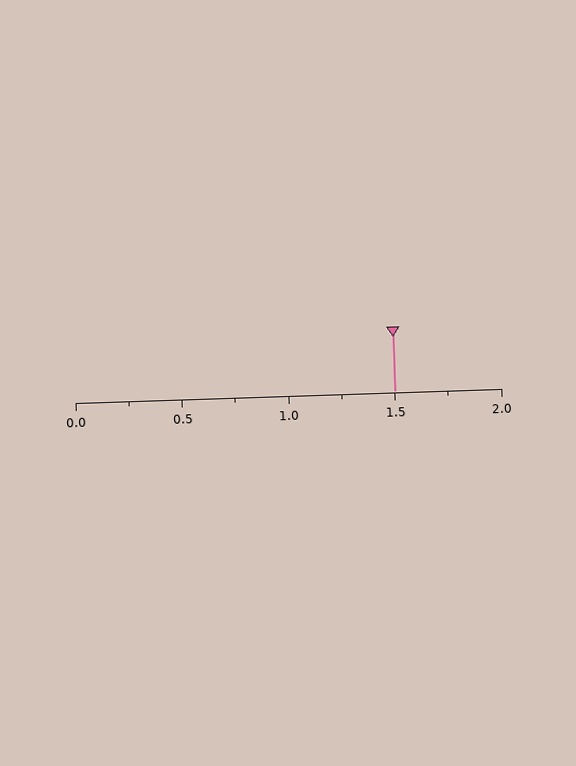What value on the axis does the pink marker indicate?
The marker indicates approximately 1.5.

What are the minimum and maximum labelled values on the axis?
The axis runs from 0.0 to 2.0.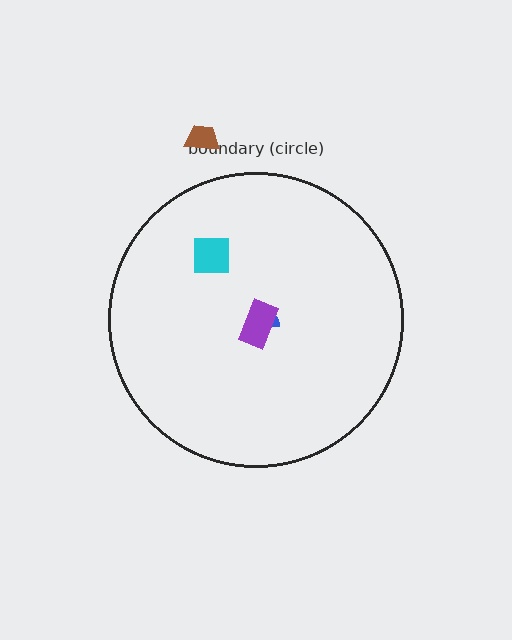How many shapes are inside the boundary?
3 inside, 1 outside.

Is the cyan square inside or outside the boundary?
Inside.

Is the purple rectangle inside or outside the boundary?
Inside.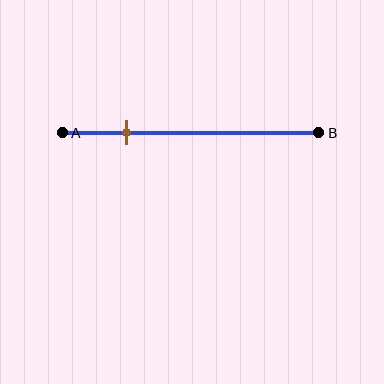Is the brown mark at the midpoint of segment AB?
No, the mark is at about 25% from A, not at the 50% midpoint.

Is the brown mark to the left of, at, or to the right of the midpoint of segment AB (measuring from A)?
The brown mark is to the left of the midpoint of segment AB.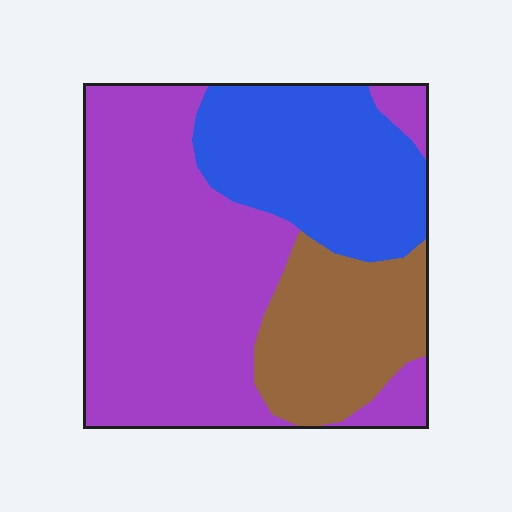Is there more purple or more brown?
Purple.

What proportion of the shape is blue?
Blue takes up between a quarter and a half of the shape.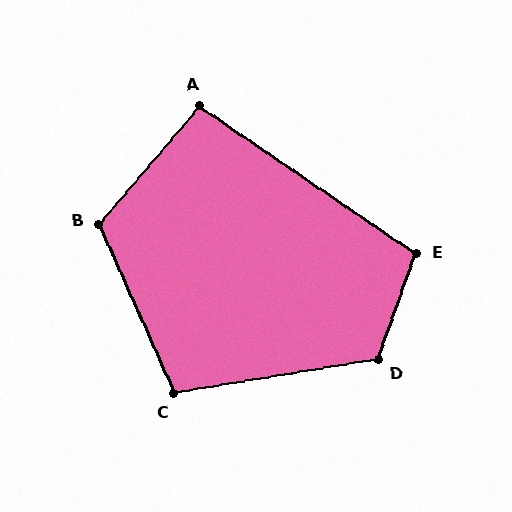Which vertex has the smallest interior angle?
A, at approximately 96 degrees.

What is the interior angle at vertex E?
Approximately 105 degrees (obtuse).